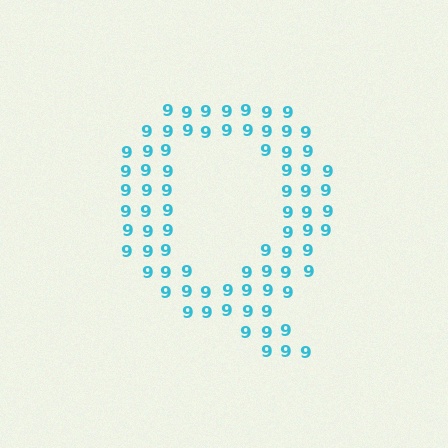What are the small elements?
The small elements are digit 9's.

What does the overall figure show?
The overall figure shows the letter Q.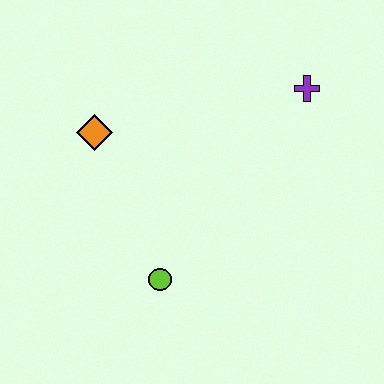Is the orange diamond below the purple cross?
Yes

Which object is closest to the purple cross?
The orange diamond is closest to the purple cross.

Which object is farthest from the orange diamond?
The purple cross is farthest from the orange diamond.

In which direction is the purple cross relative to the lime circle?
The purple cross is above the lime circle.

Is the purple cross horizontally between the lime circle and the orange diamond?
No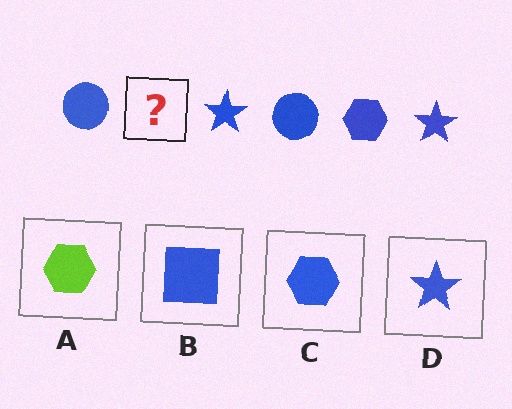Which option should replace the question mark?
Option C.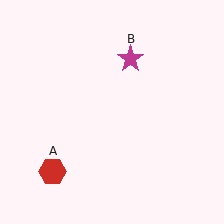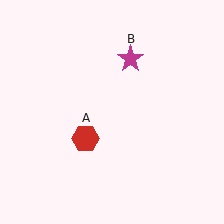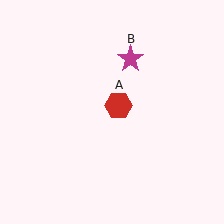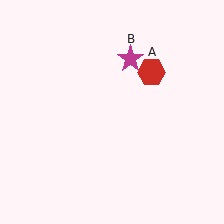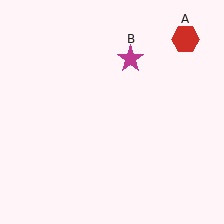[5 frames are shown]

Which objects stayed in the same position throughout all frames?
Magenta star (object B) remained stationary.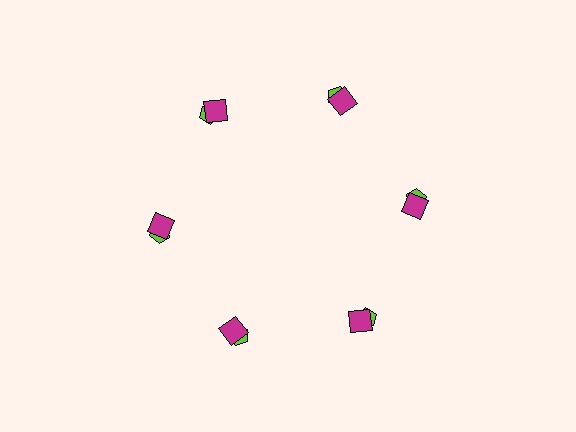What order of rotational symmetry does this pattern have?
This pattern has 6-fold rotational symmetry.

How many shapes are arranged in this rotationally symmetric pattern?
There are 12 shapes, arranged in 6 groups of 2.